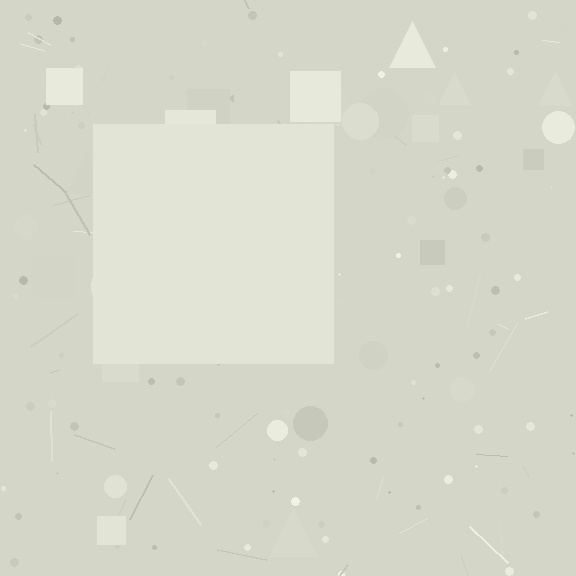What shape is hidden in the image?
A square is hidden in the image.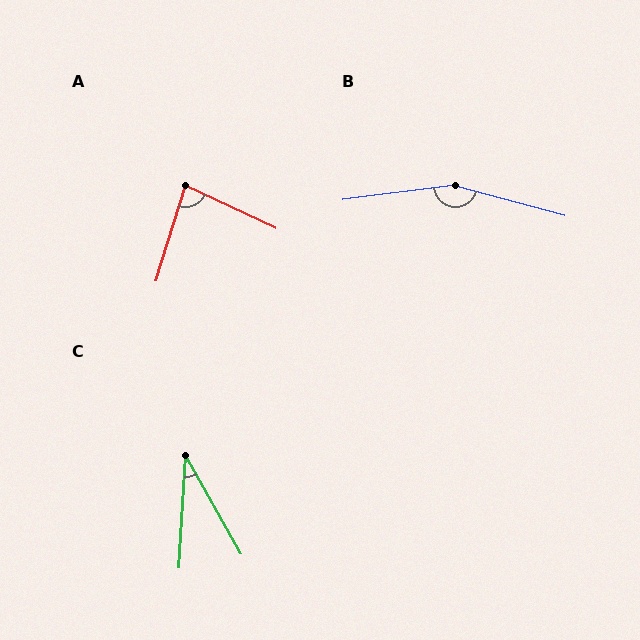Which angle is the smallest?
C, at approximately 33 degrees.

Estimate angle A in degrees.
Approximately 82 degrees.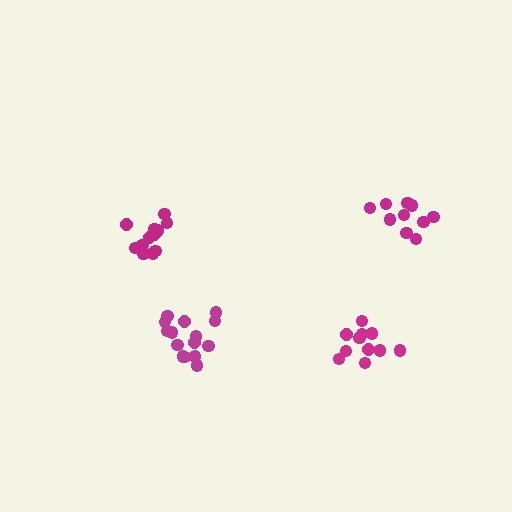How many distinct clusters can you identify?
There are 4 distinct clusters.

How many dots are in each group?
Group 1: 11 dots, Group 2: 12 dots, Group 3: 15 dots, Group 4: 10 dots (48 total).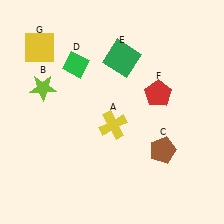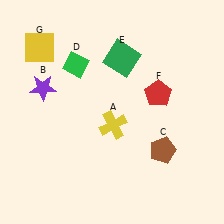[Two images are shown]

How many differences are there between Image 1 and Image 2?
There is 1 difference between the two images.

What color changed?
The star (B) changed from lime in Image 1 to purple in Image 2.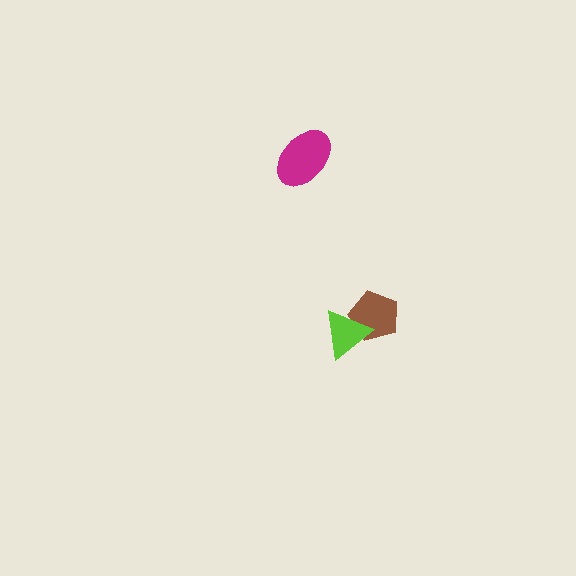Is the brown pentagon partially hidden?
Yes, it is partially covered by another shape.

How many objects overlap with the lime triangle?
1 object overlaps with the lime triangle.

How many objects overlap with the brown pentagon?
1 object overlaps with the brown pentagon.